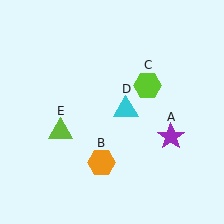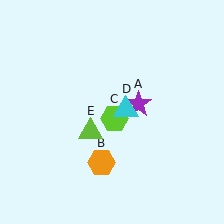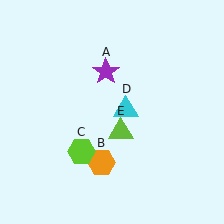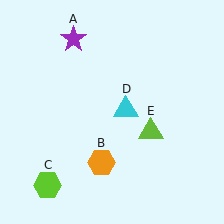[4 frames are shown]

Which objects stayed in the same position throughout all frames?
Orange hexagon (object B) and cyan triangle (object D) remained stationary.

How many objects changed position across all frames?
3 objects changed position: purple star (object A), lime hexagon (object C), lime triangle (object E).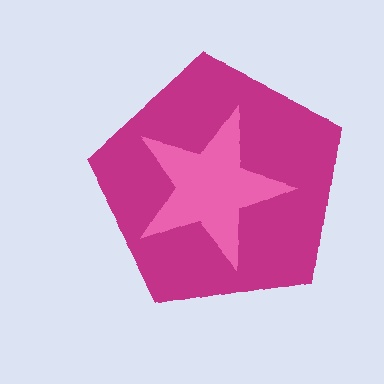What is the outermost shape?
The magenta pentagon.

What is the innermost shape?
The pink star.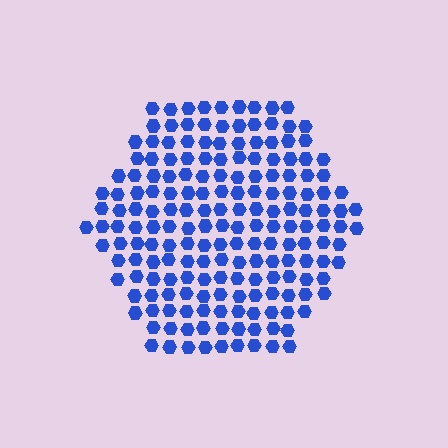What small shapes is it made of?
It is made of small hexagons.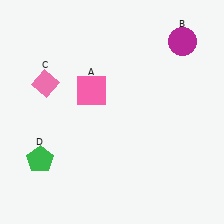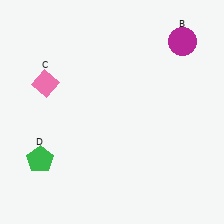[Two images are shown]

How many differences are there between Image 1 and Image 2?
There is 1 difference between the two images.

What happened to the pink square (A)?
The pink square (A) was removed in Image 2. It was in the top-left area of Image 1.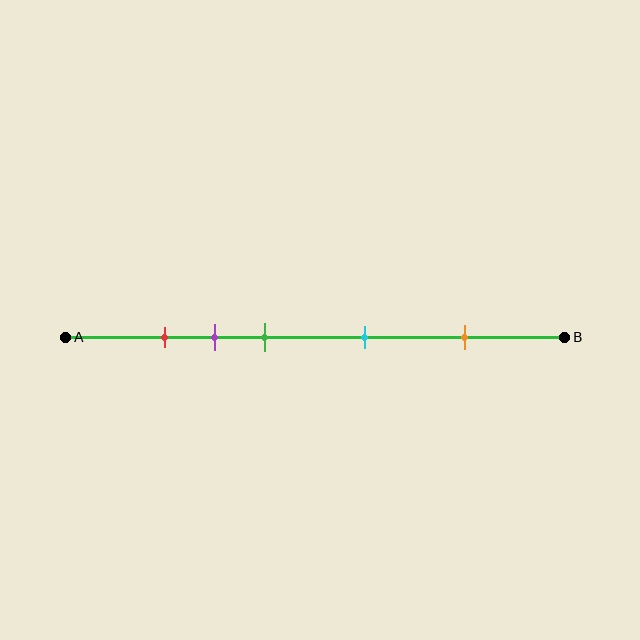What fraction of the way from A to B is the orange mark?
The orange mark is approximately 80% (0.8) of the way from A to B.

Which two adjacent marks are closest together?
The red and purple marks are the closest adjacent pair.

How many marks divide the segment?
There are 5 marks dividing the segment.